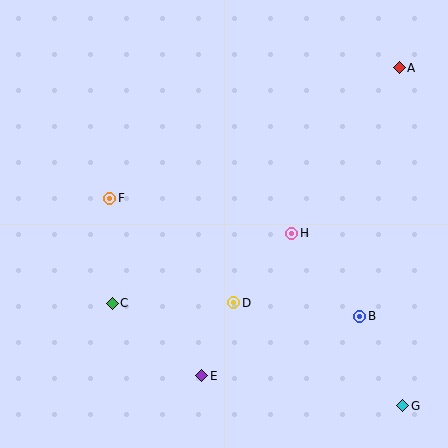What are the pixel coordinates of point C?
Point C is at (112, 303).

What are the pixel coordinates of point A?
Point A is at (399, 68).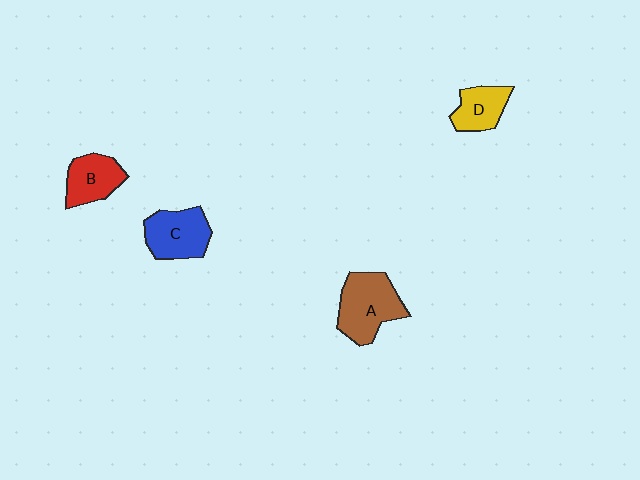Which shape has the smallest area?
Shape D (yellow).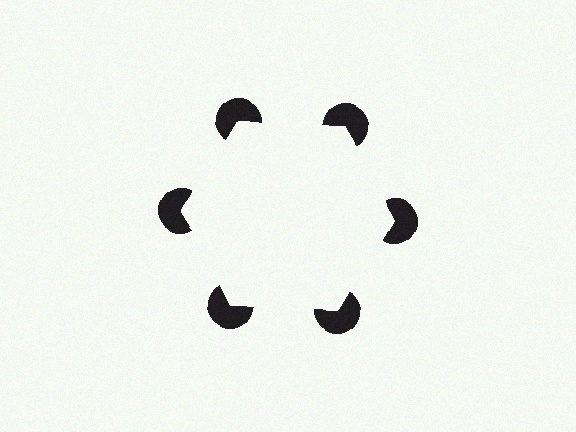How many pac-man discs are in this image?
There are 6 — one at each vertex of the illusory hexagon.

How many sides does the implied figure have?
6 sides.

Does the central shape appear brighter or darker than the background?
It typically appears slightly brighter than the background, even though no actual brightness change is drawn.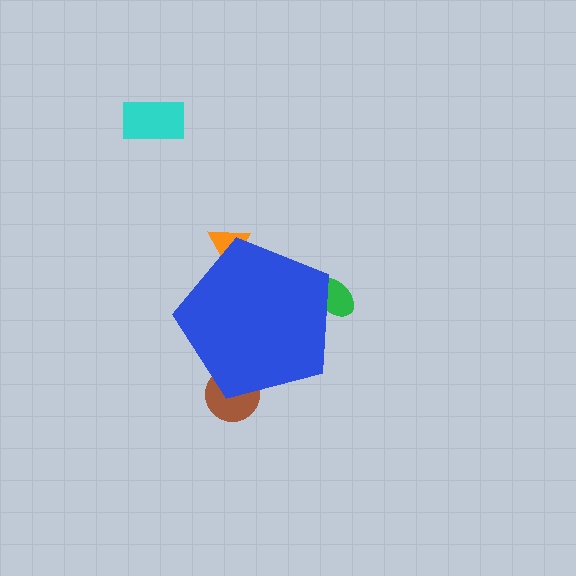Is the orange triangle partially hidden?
Yes, the orange triangle is partially hidden behind the blue pentagon.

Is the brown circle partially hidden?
Yes, the brown circle is partially hidden behind the blue pentagon.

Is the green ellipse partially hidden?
Yes, the green ellipse is partially hidden behind the blue pentagon.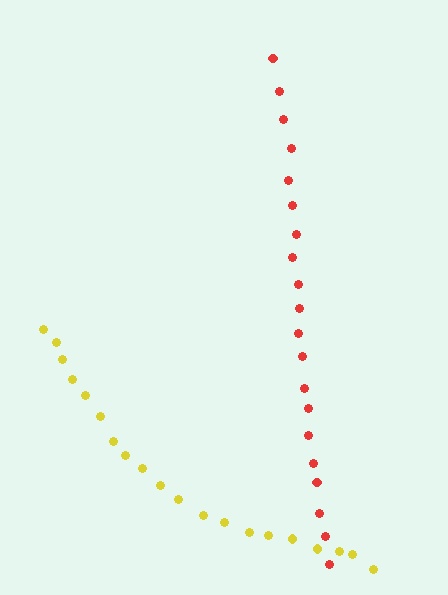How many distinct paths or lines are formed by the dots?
There are 2 distinct paths.